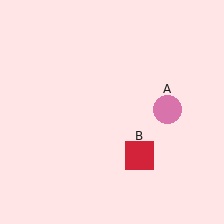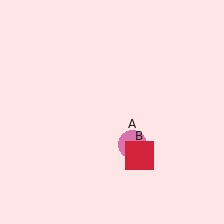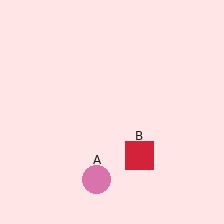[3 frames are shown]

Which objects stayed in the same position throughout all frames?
Red square (object B) remained stationary.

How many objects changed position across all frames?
1 object changed position: pink circle (object A).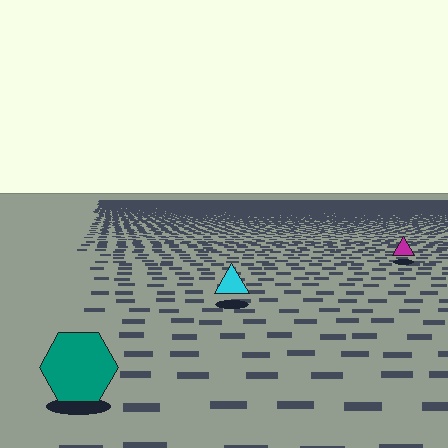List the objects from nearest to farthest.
From nearest to farthest: the teal hexagon, the cyan triangle, the magenta triangle.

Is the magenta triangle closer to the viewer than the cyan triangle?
No. The cyan triangle is closer — you can tell from the texture gradient: the ground texture is coarser near it.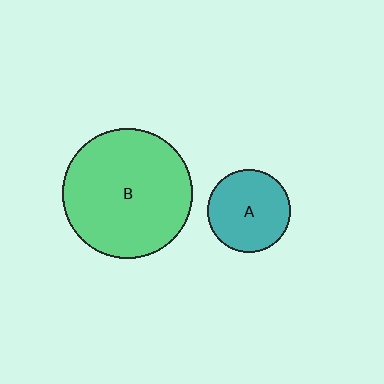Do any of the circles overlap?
No, none of the circles overlap.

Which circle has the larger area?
Circle B (green).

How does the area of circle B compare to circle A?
Approximately 2.5 times.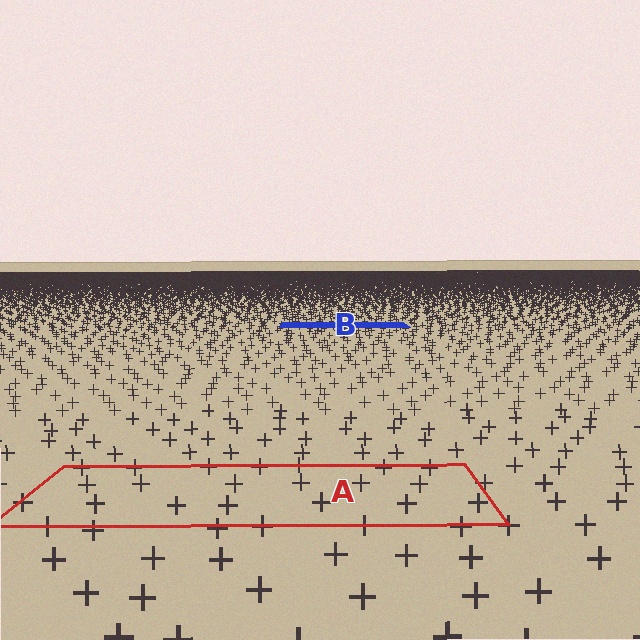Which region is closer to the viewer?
Region A is closer. The texture elements there are larger and more spread out.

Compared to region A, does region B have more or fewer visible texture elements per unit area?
Region B has more texture elements per unit area — they are packed more densely because it is farther away.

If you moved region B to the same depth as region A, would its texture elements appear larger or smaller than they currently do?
They would appear larger. At a closer depth, the same texture elements are projected at a bigger on-screen size.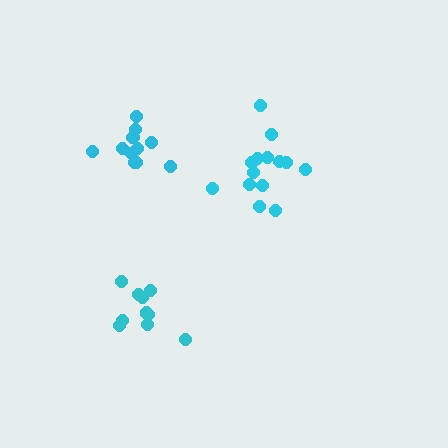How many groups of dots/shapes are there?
There are 3 groups.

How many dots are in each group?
Group 1: 11 dots, Group 2: 11 dots, Group 3: 14 dots (36 total).